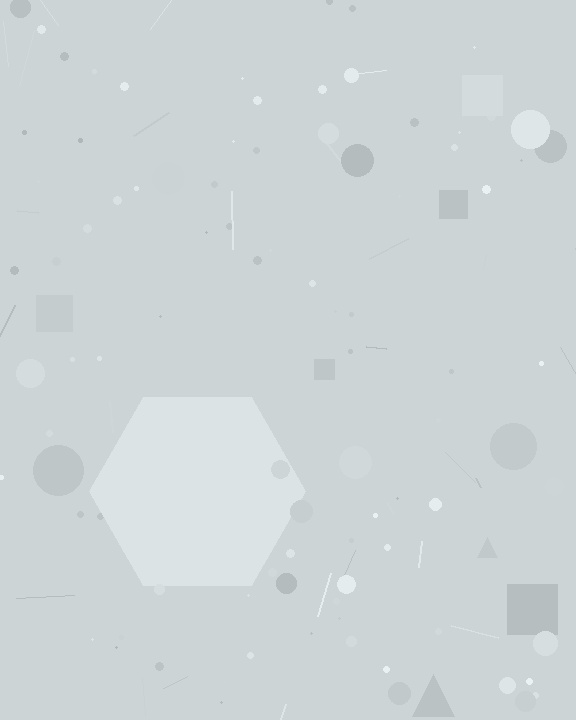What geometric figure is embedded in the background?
A hexagon is embedded in the background.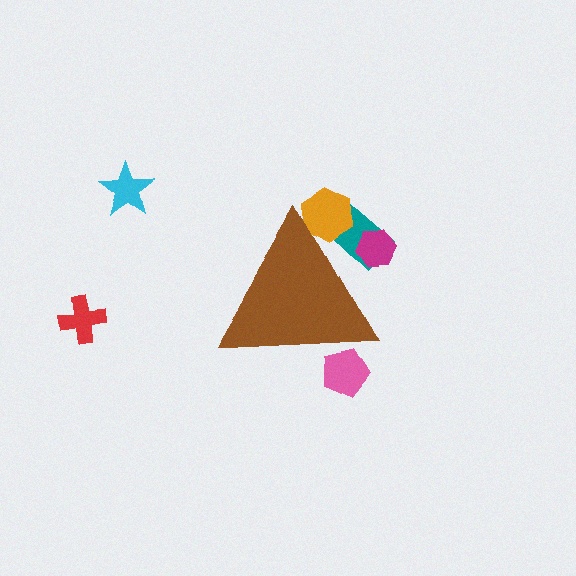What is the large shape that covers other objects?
A brown triangle.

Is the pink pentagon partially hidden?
Yes, the pink pentagon is partially hidden behind the brown triangle.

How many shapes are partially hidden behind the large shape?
4 shapes are partially hidden.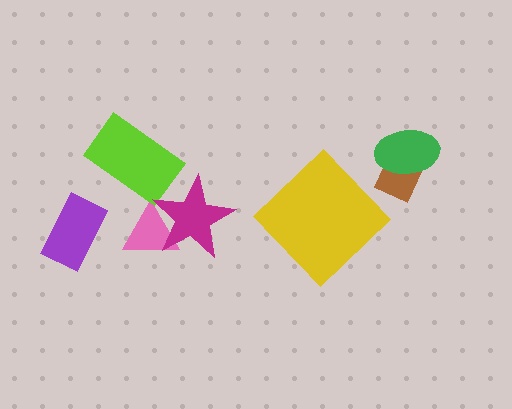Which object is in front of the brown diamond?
The green ellipse is in front of the brown diamond.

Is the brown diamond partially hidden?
Yes, it is partially covered by another shape.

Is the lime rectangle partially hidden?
No, no other shape covers it.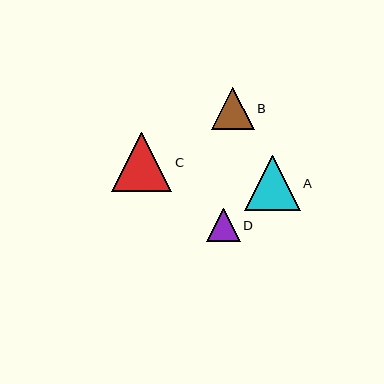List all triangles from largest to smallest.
From largest to smallest: C, A, B, D.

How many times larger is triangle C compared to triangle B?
Triangle C is approximately 1.4 times the size of triangle B.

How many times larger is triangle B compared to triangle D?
Triangle B is approximately 1.3 times the size of triangle D.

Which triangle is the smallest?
Triangle D is the smallest with a size of approximately 33 pixels.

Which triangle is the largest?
Triangle C is the largest with a size of approximately 60 pixels.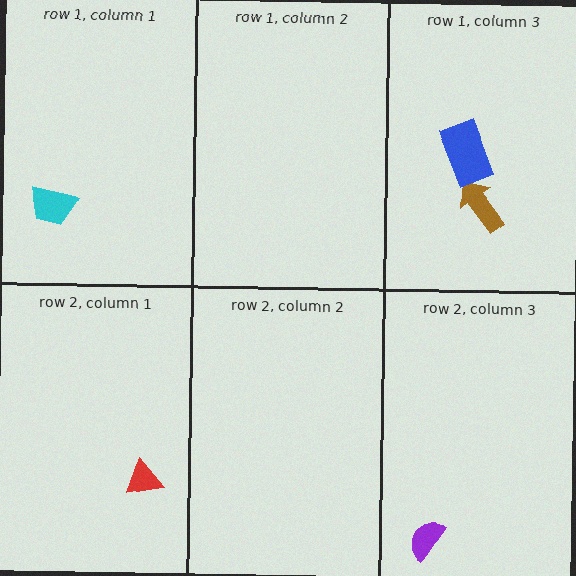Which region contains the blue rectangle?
The row 1, column 3 region.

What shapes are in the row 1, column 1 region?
The cyan trapezoid.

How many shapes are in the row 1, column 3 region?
2.